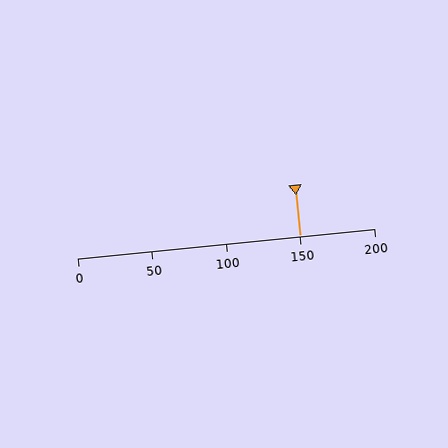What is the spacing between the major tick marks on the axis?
The major ticks are spaced 50 apart.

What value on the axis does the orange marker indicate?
The marker indicates approximately 150.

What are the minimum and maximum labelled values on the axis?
The axis runs from 0 to 200.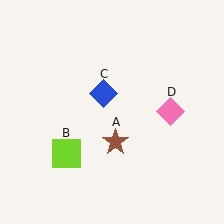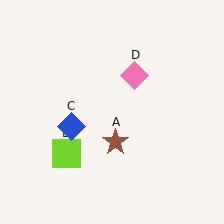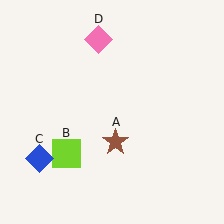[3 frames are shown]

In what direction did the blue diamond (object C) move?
The blue diamond (object C) moved down and to the left.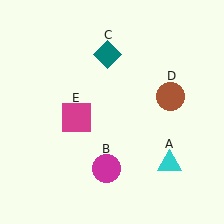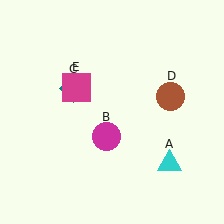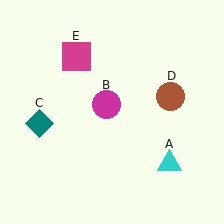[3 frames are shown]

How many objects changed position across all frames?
3 objects changed position: magenta circle (object B), teal diamond (object C), magenta square (object E).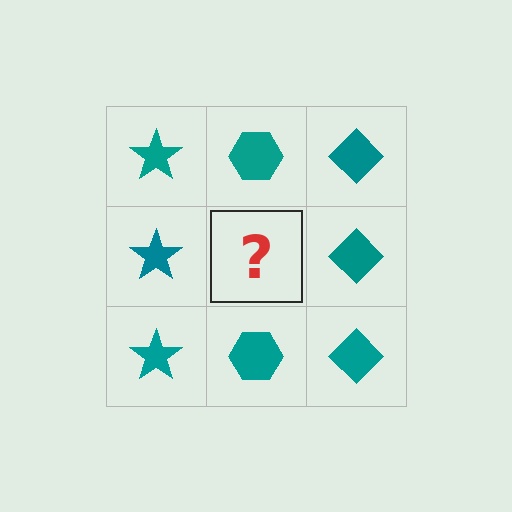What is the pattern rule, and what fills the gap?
The rule is that each column has a consistent shape. The gap should be filled with a teal hexagon.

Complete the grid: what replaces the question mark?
The question mark should be replaced with a teal hexagon.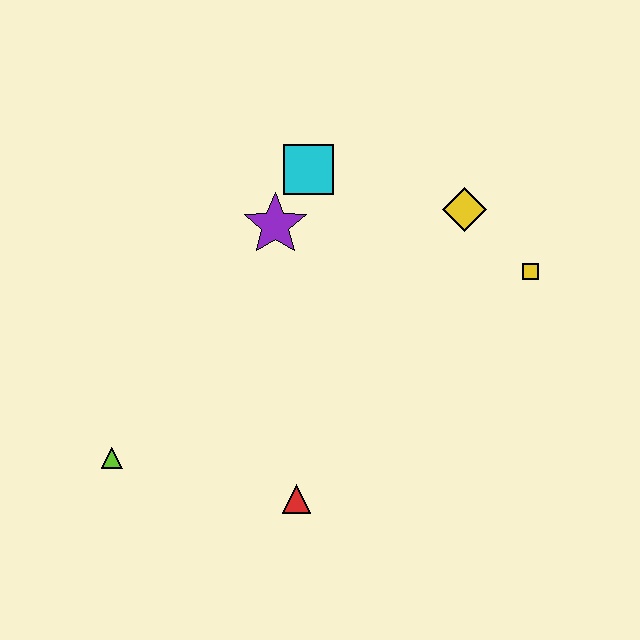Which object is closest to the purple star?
The cyan square is closest to the purple star.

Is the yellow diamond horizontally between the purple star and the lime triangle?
No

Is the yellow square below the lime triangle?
No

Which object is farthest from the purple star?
The lime triangle is farthest from the purple star.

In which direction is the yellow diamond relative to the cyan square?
The yellow diamond is to the right of the cyan square.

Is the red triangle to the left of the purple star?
No